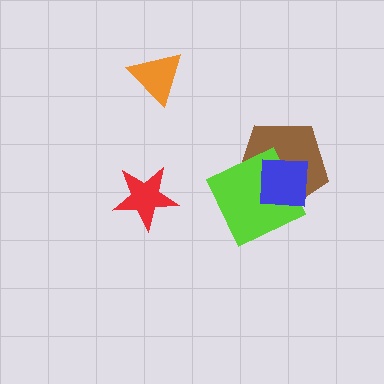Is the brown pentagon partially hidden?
Yes, it is partially covered by another shape.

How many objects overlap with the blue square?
2 objects overlap with the blue square.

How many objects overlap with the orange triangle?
0 objects overlap with the orange triangle.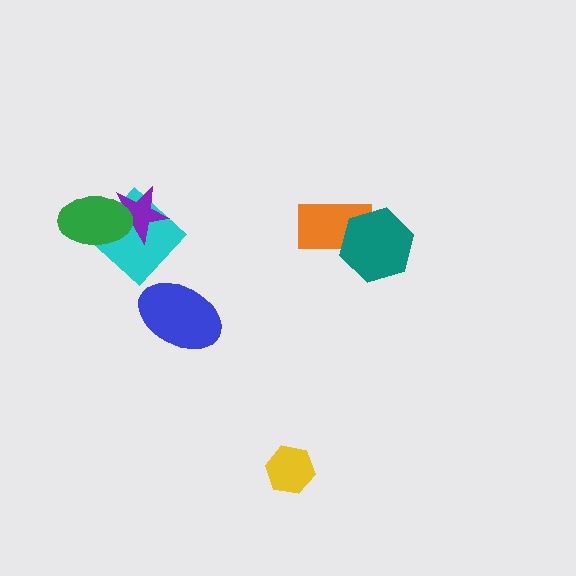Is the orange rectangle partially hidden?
Yes, it is partially covered by another shape.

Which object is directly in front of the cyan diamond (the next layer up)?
The purple star is directly in front of the cyan diamond.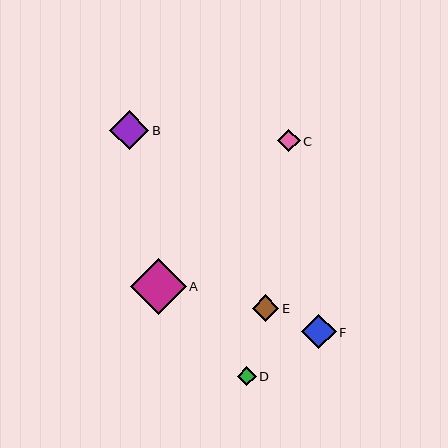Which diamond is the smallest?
Diamond D is the smallest with a size of approximately 19 pixels.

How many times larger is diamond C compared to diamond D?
Diamond C is approximately 1.2 times the size of diamond D.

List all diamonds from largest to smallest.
From largest to smallest: A, B, F, E, C, D.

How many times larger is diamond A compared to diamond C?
Diamond A is approximately 2.5 times the size of diamond C.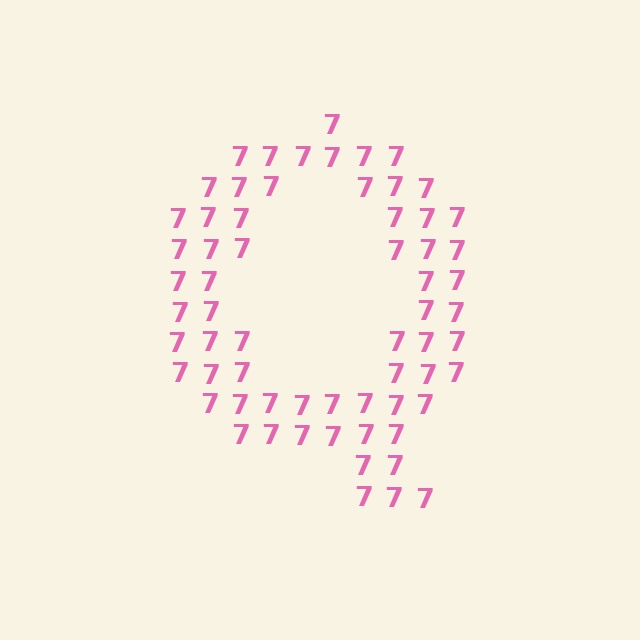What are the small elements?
The small elements are digit 7's.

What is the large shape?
The large shape is the letter Q.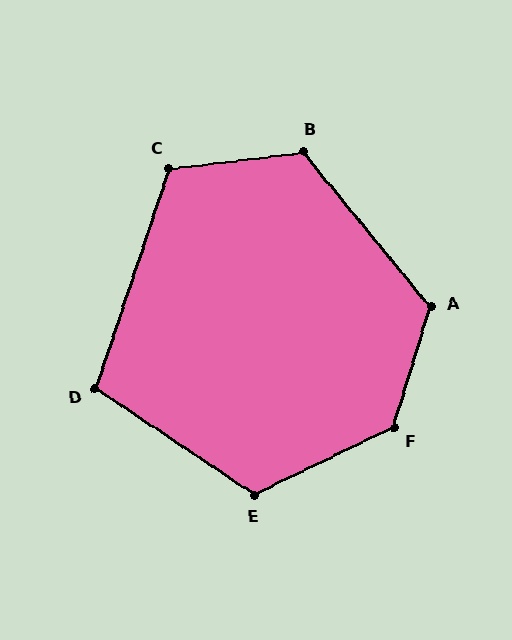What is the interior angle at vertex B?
Approximately 122 degrees (obtuse).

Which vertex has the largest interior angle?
F, at approximately 132 degrees.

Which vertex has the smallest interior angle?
D, at approximately 105 degrees.